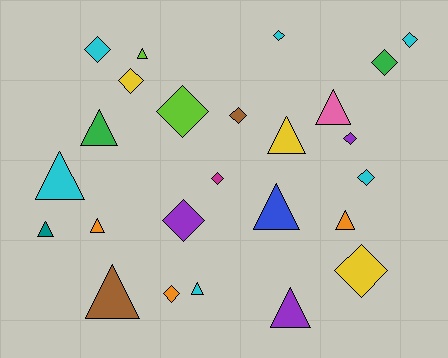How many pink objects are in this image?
There is 1 pink object.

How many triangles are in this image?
There are 12 triangles.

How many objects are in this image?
There are 25 objects.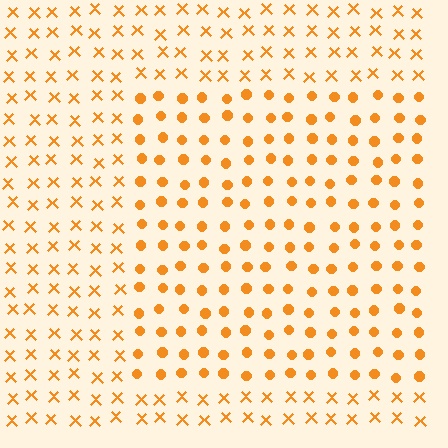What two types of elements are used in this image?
The image uses circles inside the rectangle region and X marks outside it.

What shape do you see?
I see a rectangle.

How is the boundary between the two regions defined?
The boundary is defined by a change in element shape: circles inside vs. X marks outside. All elements share the same color and spacing.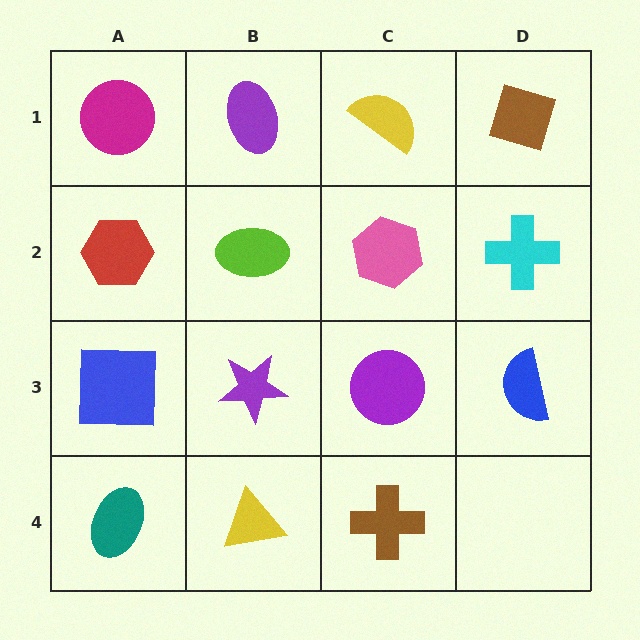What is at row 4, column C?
A brown cross.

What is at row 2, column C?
A pink hexagon.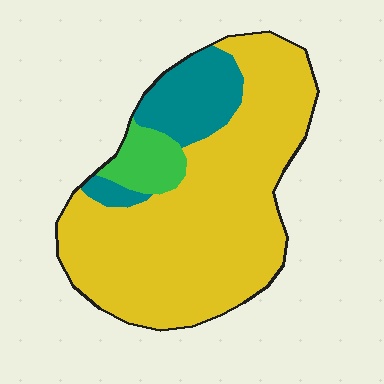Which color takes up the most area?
Yellow, at roughly 75%.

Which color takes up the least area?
Green, at roughly 10%.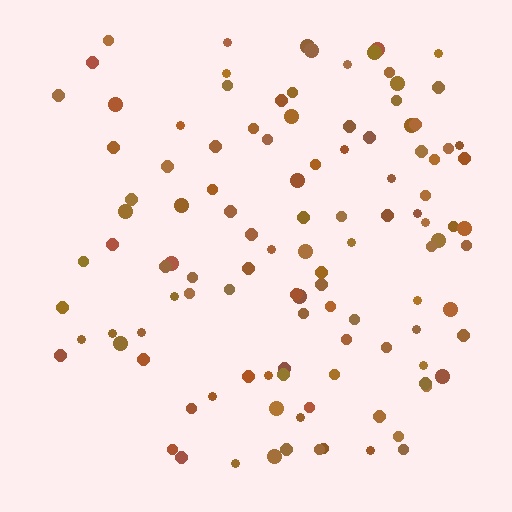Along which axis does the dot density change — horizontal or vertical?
Horizontal.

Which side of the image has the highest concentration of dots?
The right.